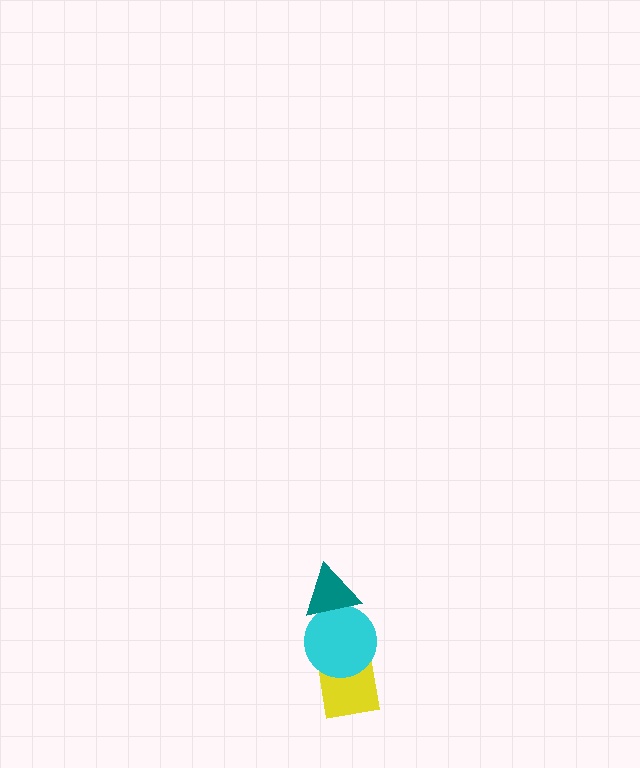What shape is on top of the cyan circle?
The teal triangle is on top of the cyan circle.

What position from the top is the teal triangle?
The teal triangle is 1st from the top.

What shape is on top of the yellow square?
The cyan circle is on top of the yellow square.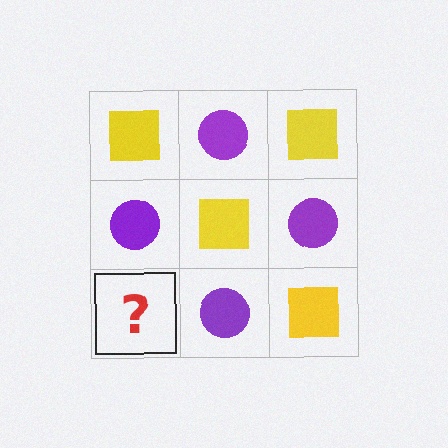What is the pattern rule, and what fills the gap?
The rule is that it alternates yellow square and purple circle in a checkerboard pattern. The gap should be filled with a yellow square.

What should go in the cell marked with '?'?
The missing cell should contain a yellow square.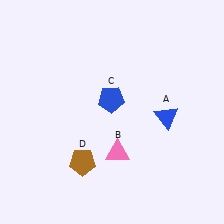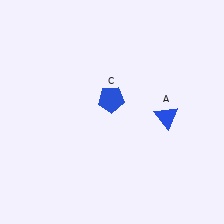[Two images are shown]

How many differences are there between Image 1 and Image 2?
There are 2 differences between the two images.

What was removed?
The pink triangle (B), the brown pentagon (D) were removed in Image 2.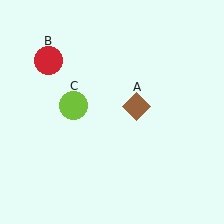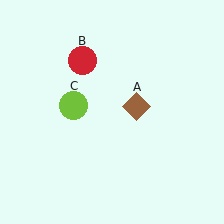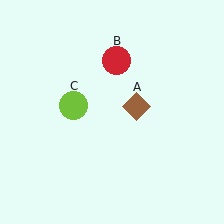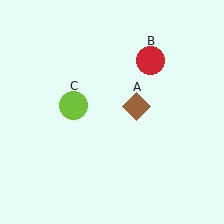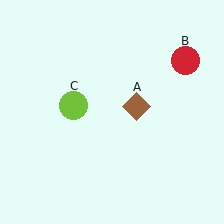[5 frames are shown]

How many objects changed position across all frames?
1 object changed position: red circle (object B).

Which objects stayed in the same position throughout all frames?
Brown diamond (object A) and lime circle (object C) remained stationary.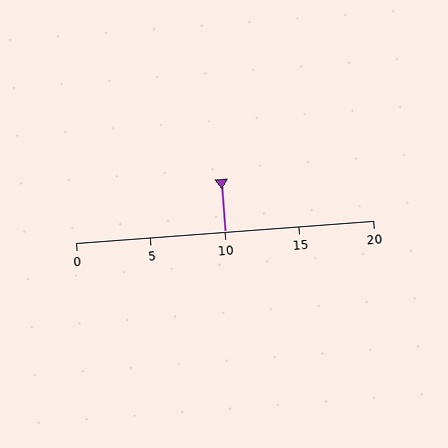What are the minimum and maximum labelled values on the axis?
The axis runs from 0 to 20.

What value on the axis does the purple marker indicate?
The marker indicates approximately 10.